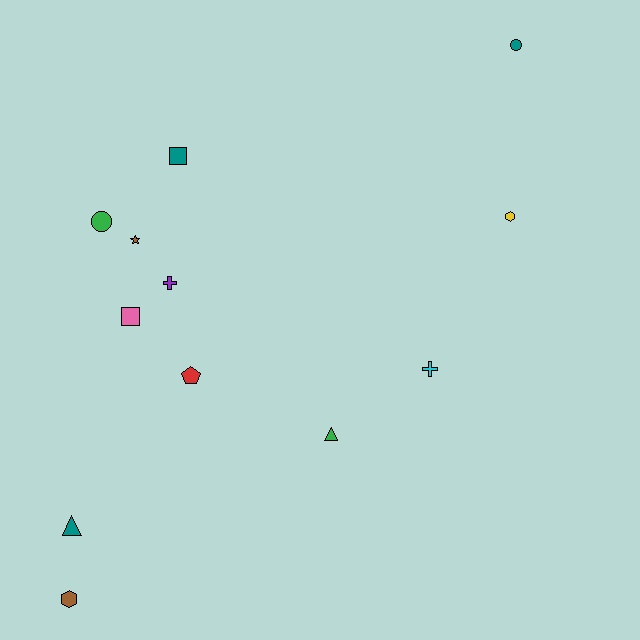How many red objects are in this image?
There is 1 red object.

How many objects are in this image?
There are 12 objects.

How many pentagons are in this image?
There is 1 pentagon.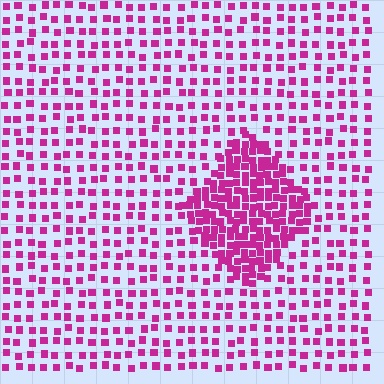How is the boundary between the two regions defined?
The boundary is defined by a change in element density (approximately 2.6x ratio). All elements are the same color, size, and shape.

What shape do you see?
I see a diamond.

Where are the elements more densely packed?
The elements are more densely packed inside the diamond boundary.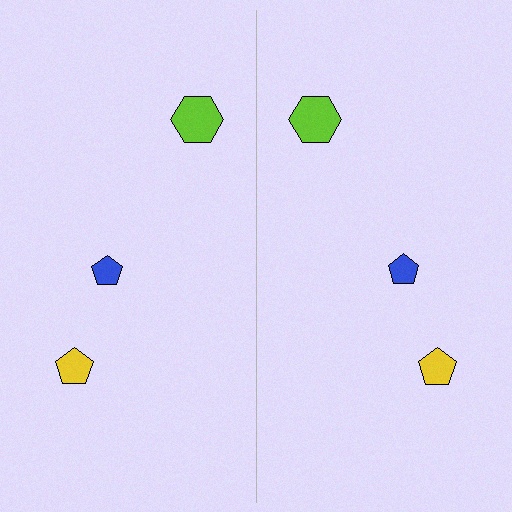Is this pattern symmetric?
Yes, this pattern has bilateral (reflection) symmetry.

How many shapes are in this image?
There are 6 shapes in this image.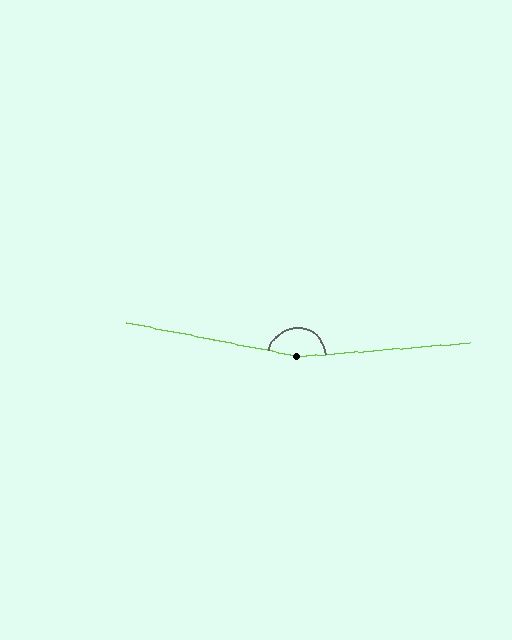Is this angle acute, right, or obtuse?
It is obtuse.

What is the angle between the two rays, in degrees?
Approximately 164 degrees.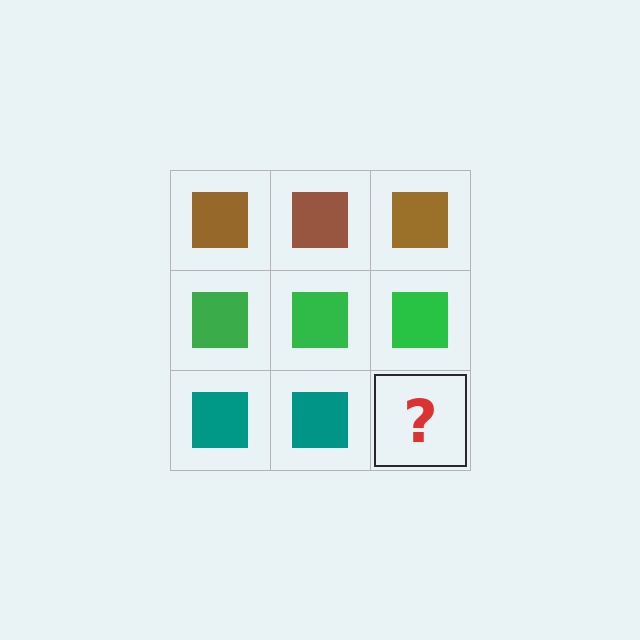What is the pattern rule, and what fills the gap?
The rule is that each row has a consistent color. The gap should be filled with a teal square.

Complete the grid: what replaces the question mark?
The question mark should be replaced with a teal square.